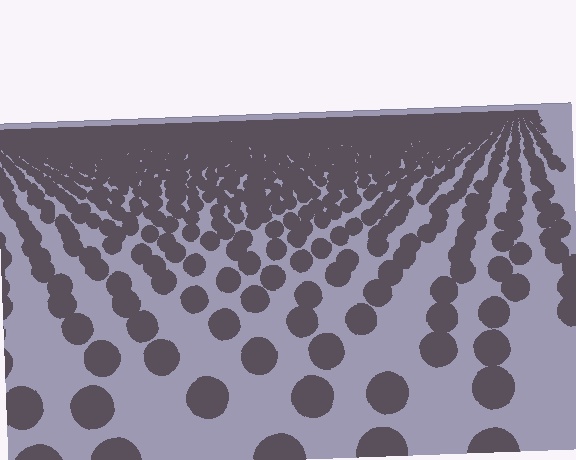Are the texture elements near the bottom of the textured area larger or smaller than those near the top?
Larger. Near the bottom, elements are closer to the viewer and appear at a bigger on-screen size.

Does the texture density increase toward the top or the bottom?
Density increases toward the top.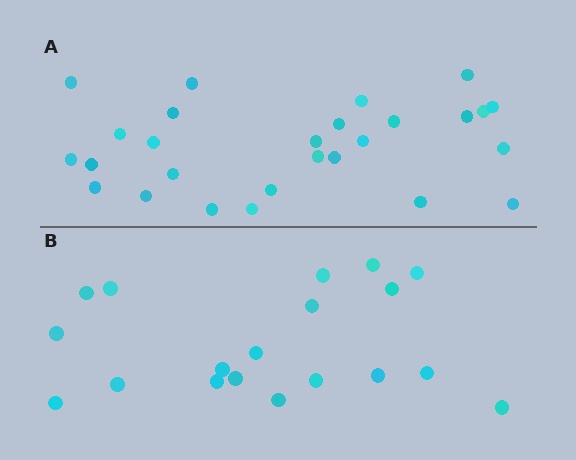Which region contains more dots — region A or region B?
Region A (the top region) has more dots.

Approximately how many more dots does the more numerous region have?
Region A has roughly 8 or so more dots than region B.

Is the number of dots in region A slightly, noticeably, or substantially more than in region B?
Region A has noticeably more, but not dramatically so. The ratio is roughly 1.4 to 1.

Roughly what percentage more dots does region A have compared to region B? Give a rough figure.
About 40% more.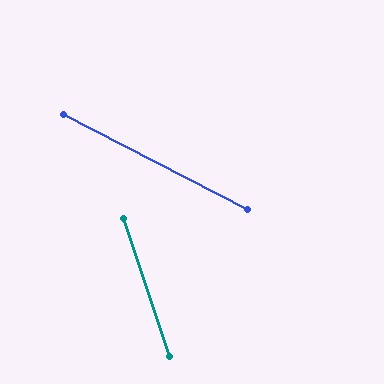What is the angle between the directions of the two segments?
Approximately 44 degrees.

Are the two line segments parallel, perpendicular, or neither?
Neither parallel nor perpendicular — they differ by about 44°.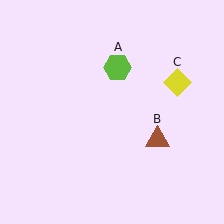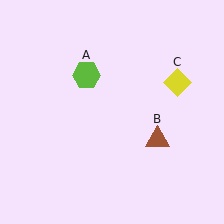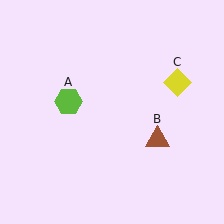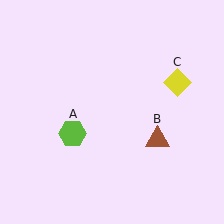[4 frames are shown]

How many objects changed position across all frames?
1 object changed position: lime hexagon (object A).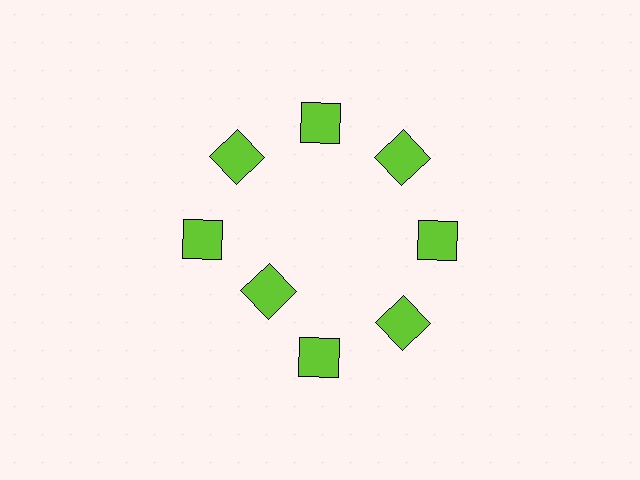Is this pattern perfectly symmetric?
No. The 8 lime squares are arranged in a ring, but one element near the 8 o'clock position is pulled inward toward the center, breaking the 8-fold rotational symmetry.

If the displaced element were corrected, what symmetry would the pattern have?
It would have 8-fold rotational symmetry — the pattern would map onto itself every 45 degrees.